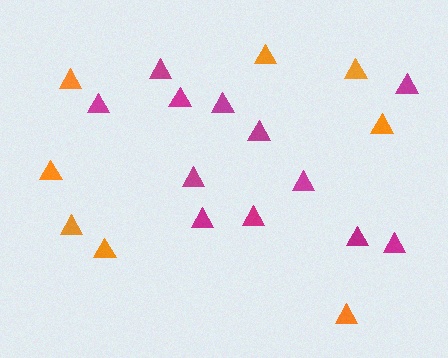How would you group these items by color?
There are 2 groups: one group of orange triangles (8) and one group of magenta triangles (12).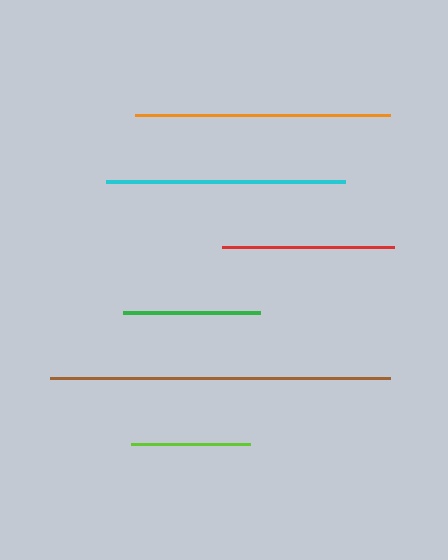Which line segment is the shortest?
The lime line is the shortest at approximately 119 pixels.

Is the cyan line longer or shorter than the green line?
The cyan line is longer than the green line.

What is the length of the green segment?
The green segment is approximately 137 pixels long.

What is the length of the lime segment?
The lime segment is approximately 119 pixels long.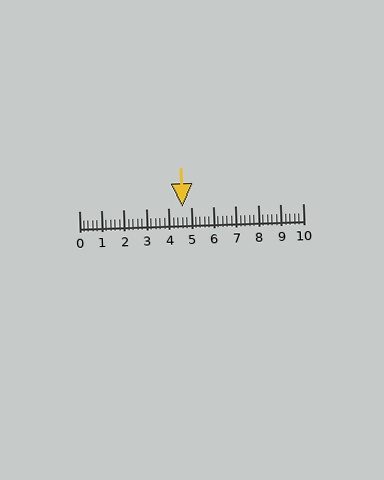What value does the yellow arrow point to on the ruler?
The yellow arrow points to approximately 4.6.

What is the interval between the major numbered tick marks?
The major tick marks are spaced 1 units apart.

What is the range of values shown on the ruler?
The ruler shows values from 0 to 10.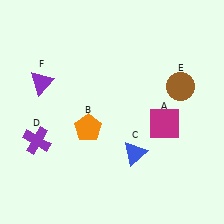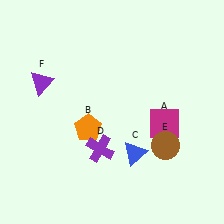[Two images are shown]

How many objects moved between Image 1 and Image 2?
2 objects moved between the two images.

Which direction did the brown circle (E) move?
The brown circle (E) moved down.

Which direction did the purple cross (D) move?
The purple cross (D) moved right.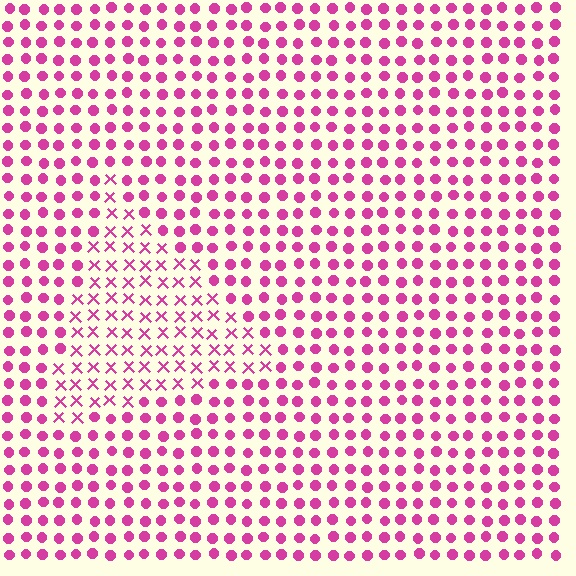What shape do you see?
I see a triangle.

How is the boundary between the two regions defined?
The boundary is defined by a change in element shape: X marks inside vs. circles outside. All elements share the same color and spacing.